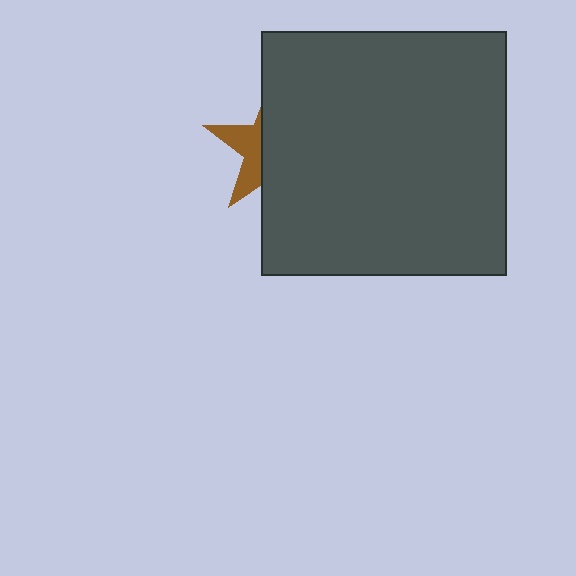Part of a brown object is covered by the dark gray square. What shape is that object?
It is a star.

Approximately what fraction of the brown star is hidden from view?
Roughly 65% of the brown star is hidden behind the dark gray square.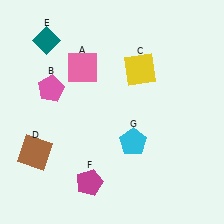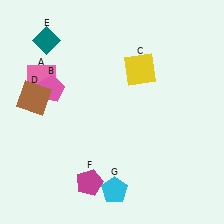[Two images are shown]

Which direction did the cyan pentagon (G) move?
The cyan pentagon (G) moved down.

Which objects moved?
The objects that moved are: the pink square (A), the brown square (D), the cyan pentagon (G).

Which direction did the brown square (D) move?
The brown square (D) moved up.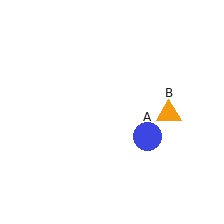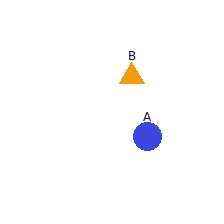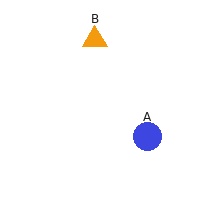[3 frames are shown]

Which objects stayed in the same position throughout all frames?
Blue circle (object A) remained stationary.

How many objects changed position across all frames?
1 object changed position: orange triangle (object B).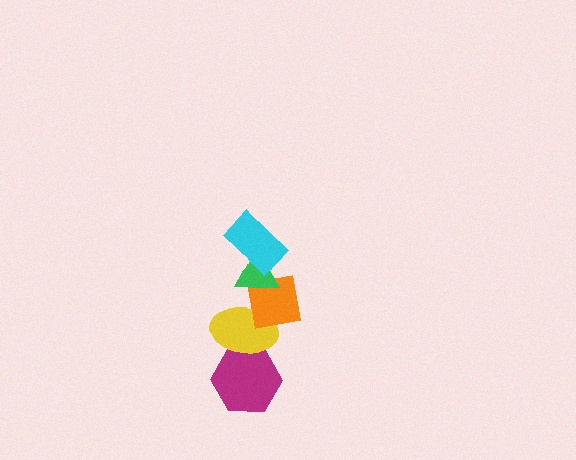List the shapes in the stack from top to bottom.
From top to bottom: the cyan rectangle, the green triangle, the orange square, the yellow ellipse, the magenta hexagon.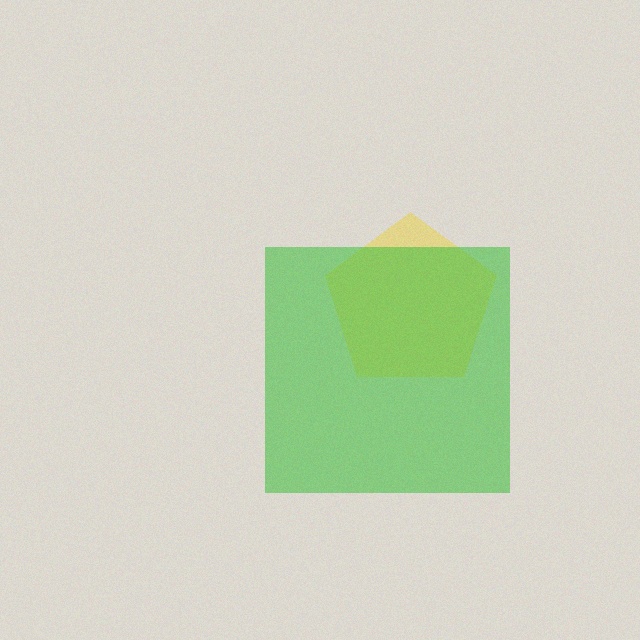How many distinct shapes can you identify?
There are 2 distinct shapes: a yellow pentagon, a green square.